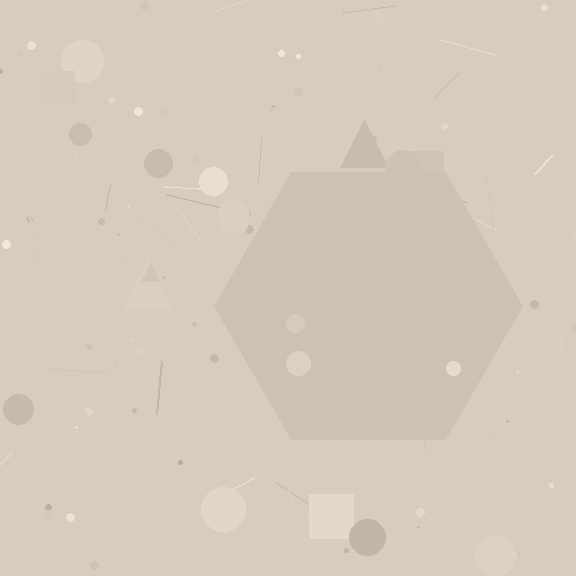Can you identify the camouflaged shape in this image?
The camouflaged shape is a hexagon.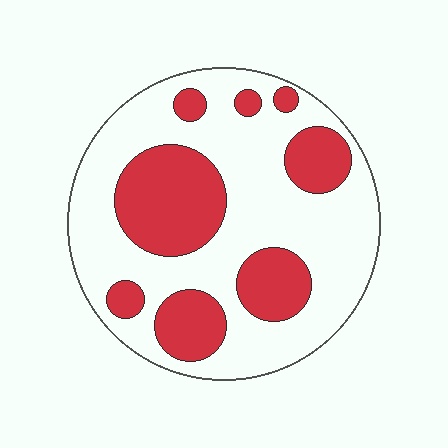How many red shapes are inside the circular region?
8.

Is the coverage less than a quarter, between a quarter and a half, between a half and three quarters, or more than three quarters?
Between a quarter and a half.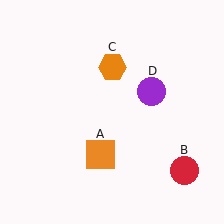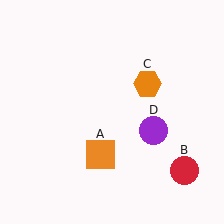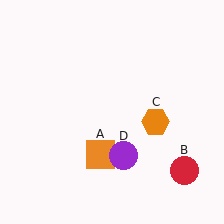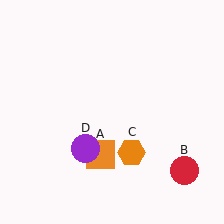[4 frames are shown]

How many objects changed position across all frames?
2 objects changed position: orange hexagon (object C), purple circle (object D).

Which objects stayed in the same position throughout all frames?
Orange square (object A) and red circle (object B) remained stationary.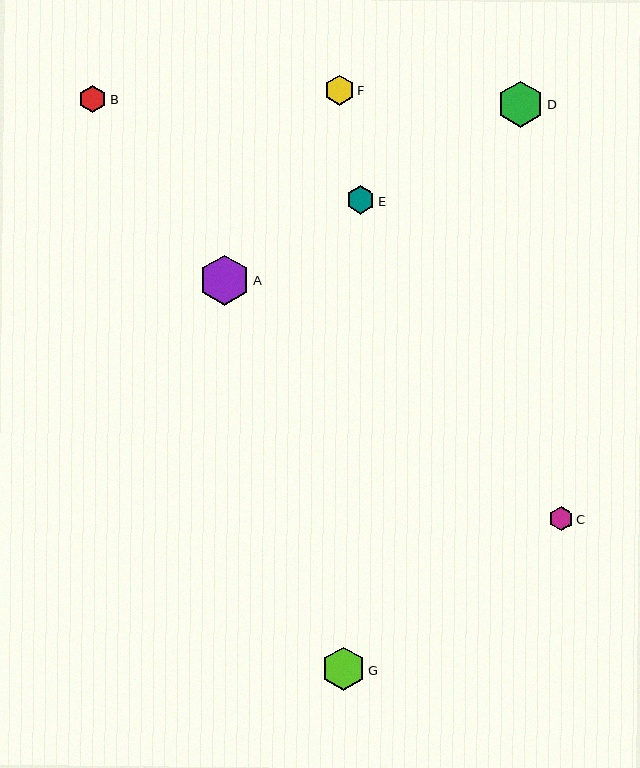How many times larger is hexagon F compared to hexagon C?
Hexagon F is approximately 1.3 times the size of hexagon C.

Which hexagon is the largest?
Hexagon A is the largest with a size of approximately 50 pixels.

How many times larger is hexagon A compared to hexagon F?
Hexagon A is approximately 1.7 times the size of hexagon F.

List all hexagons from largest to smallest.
From largest to smallest: A, D, G, F, E, B, C.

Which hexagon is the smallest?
Hexagon C is the smallest with a size of approximately 24 pixels.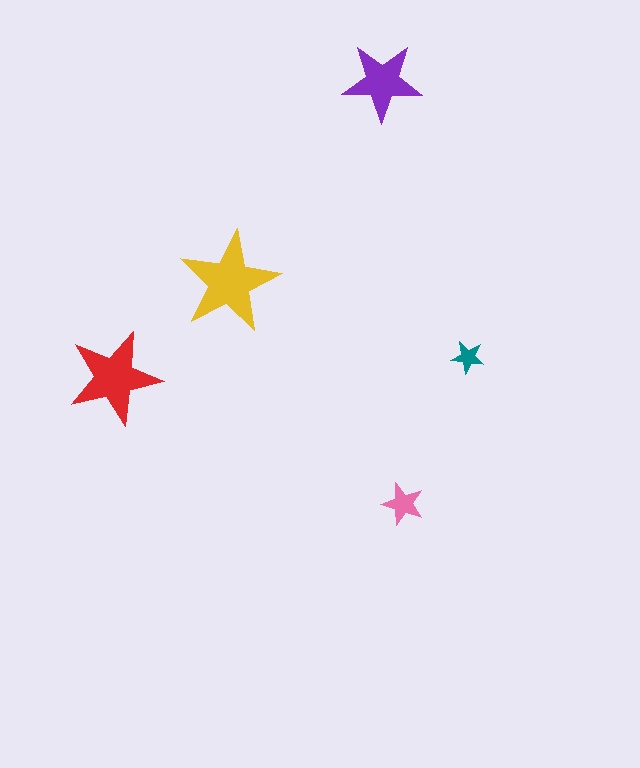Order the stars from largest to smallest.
the yellow one, the red one, the purple one, the pink one, the teal one.